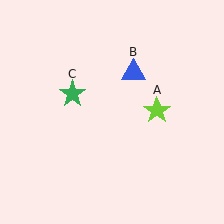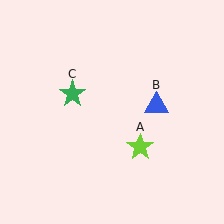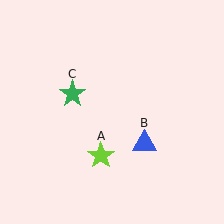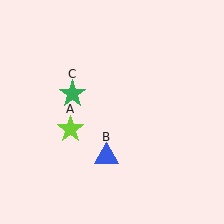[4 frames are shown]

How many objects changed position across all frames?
2 objects changed position: lime star (object A), blue triangle (object B).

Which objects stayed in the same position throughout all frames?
Green star (object C) remained stationary.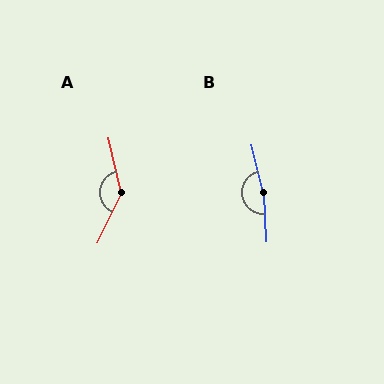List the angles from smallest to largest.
A (140°), B (169°).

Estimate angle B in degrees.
Approximately 169 degrees.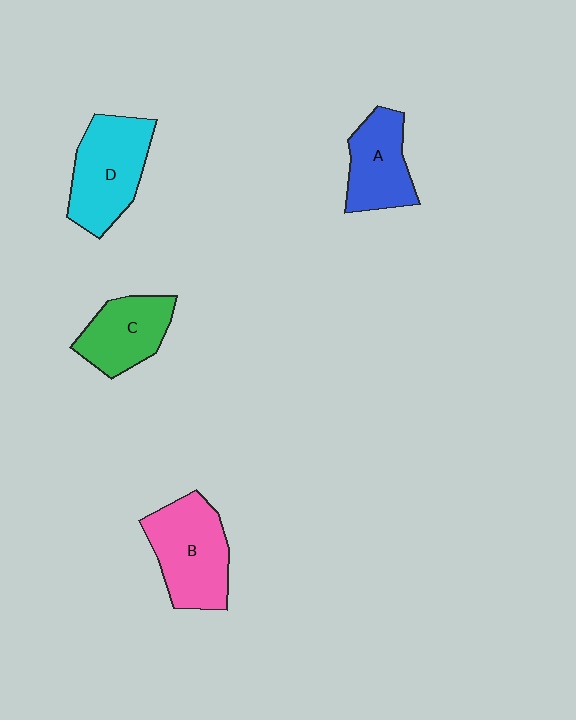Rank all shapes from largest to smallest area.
From largest to smallest: B (pink), D (cyan), A (blue), C (green).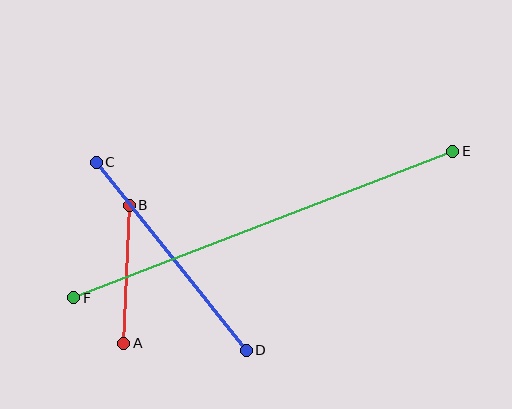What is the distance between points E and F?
The distance is approximately 406 pixels.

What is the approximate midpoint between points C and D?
The midpoint is at approximately (171, 256) pixels.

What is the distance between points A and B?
The distance is approximately 138 pixels.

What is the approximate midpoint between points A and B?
The midpoint is at approximately (126, 274) pixels.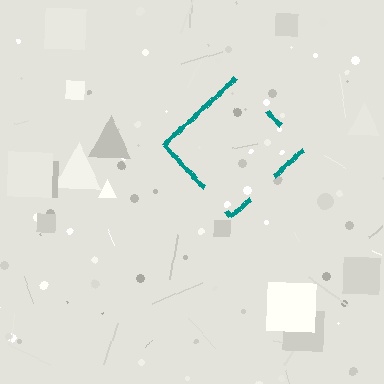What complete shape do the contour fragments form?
The contour fragments form a diamond.